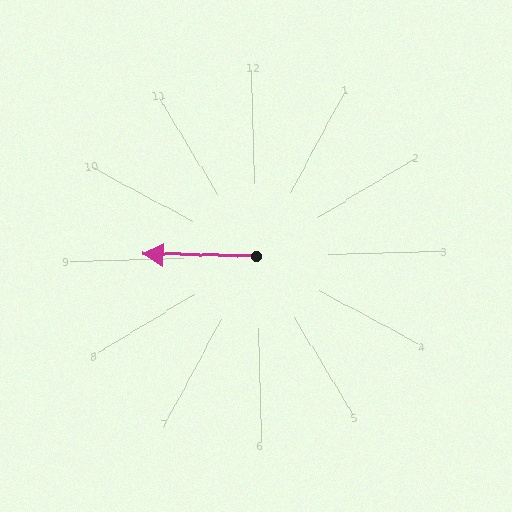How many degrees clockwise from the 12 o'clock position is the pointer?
Approximately 273 degrees.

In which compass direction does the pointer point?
West.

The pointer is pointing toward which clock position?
Roughly 9 o'clock.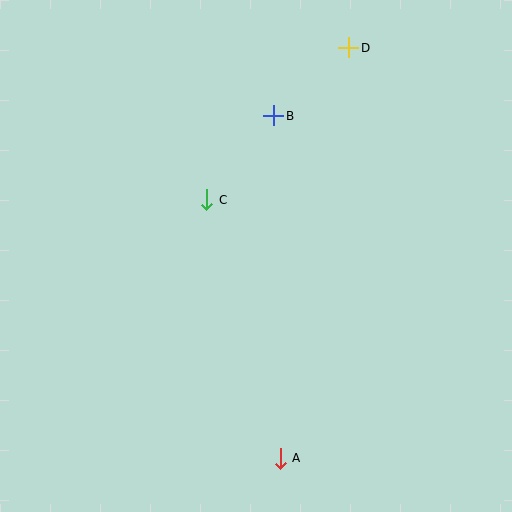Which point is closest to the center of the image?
Point C at (207, 200) is closest to the center.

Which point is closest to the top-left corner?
Point C is closest to the top-left corner.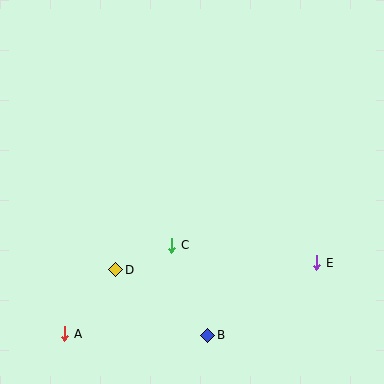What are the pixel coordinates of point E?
Point E is at (317, 263).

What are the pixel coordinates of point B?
Point B is at (208, 335).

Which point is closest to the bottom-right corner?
Point E is closest to the bottom-right corner.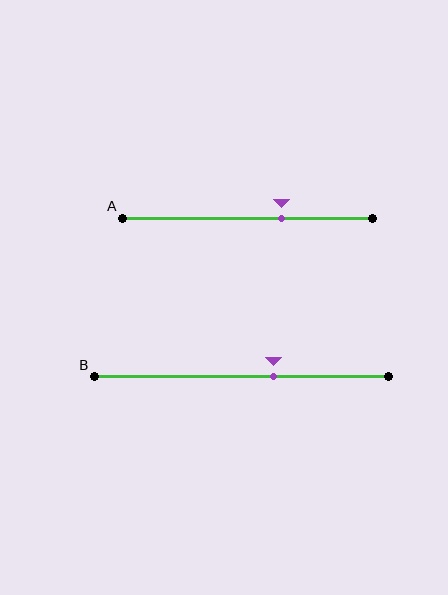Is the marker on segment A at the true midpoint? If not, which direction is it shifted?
No, the marker on segment A is shifted to the right by about 14% of the segment length.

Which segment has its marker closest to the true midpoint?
Segment B has its marker closest to the true midpoint.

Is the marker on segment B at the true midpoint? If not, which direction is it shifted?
No, the marker on segment B is shifted to the right by about 11% of the segment length.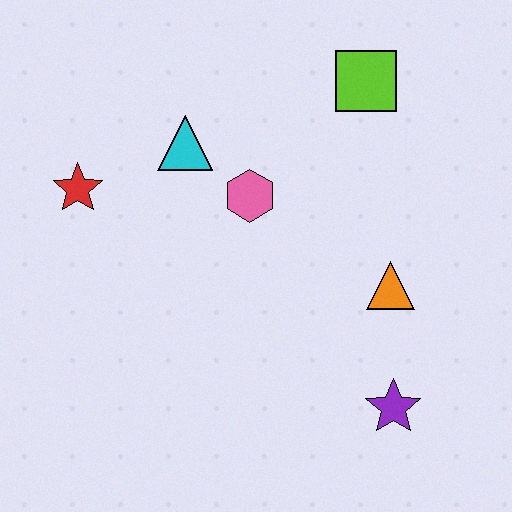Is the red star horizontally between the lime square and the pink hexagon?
No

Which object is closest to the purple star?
The orange triangle is closest to the purple star.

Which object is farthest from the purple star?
The red star is farthest from the purple star.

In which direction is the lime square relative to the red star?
The lime square is to the right of the red star.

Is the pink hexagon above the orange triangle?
Yes